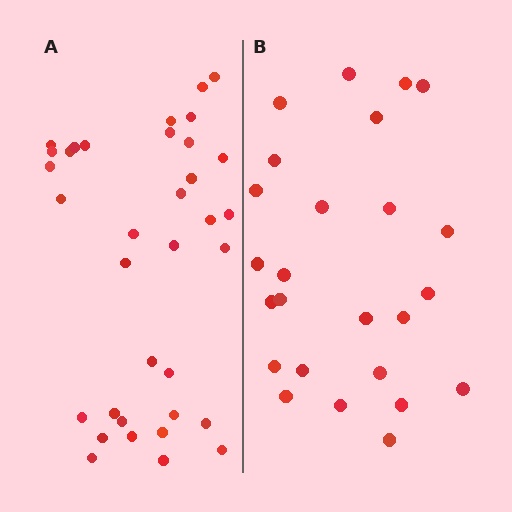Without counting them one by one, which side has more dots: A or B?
Region A (the left region) has more dots.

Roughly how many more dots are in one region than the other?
Region A has roughly 10 or so more dots than region B.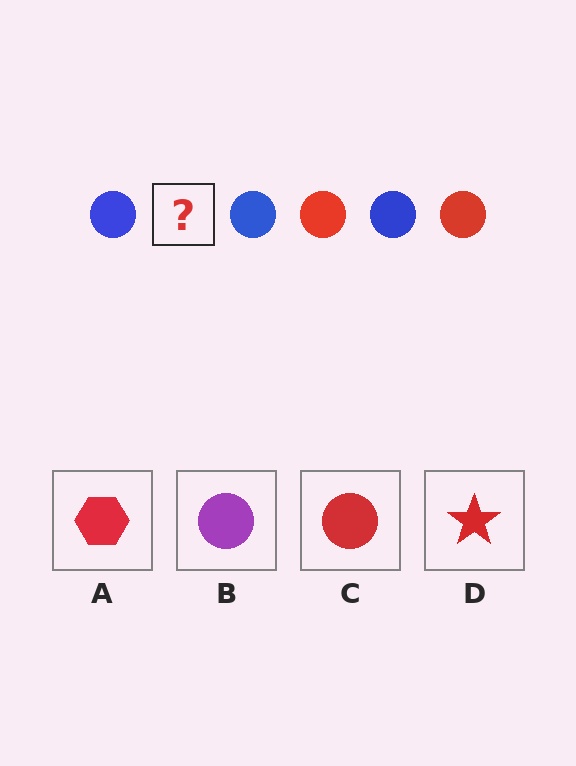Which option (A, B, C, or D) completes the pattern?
C.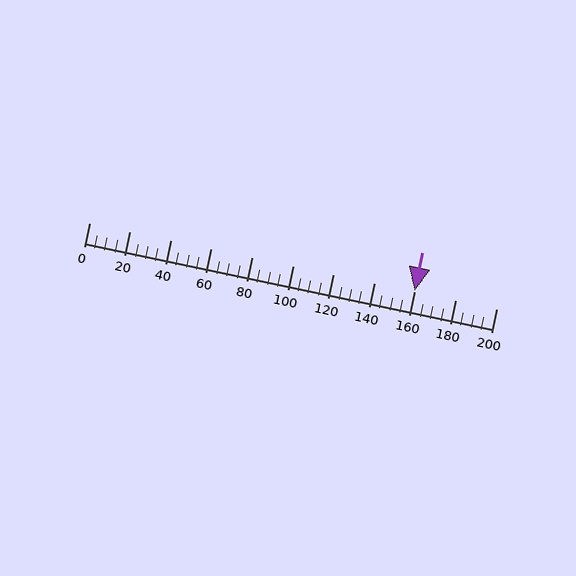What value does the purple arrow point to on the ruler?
The purple arrow points to approximately 160.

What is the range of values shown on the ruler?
The ruler shows values from 0 to 200.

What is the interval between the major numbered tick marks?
The major tick marks are spaced 20 units apart.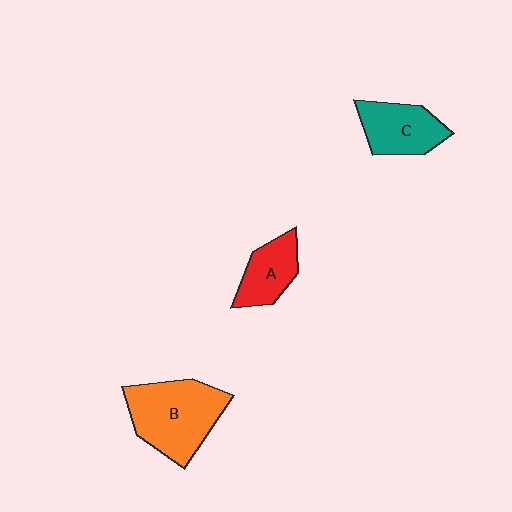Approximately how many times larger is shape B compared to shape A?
Approximately 1.9 times.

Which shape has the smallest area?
Shape A (red).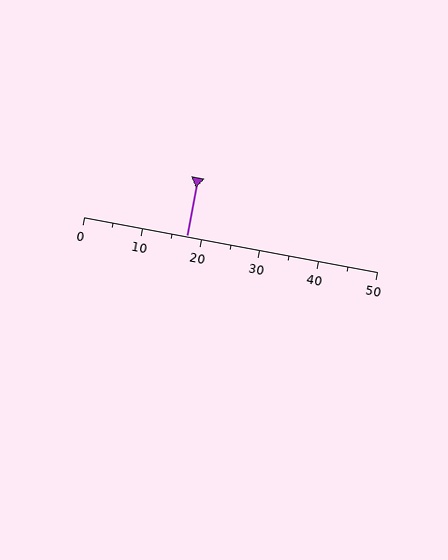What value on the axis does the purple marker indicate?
The marker indicates approximately 17.5.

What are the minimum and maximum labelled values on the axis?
The axis runs from 0 to 50.